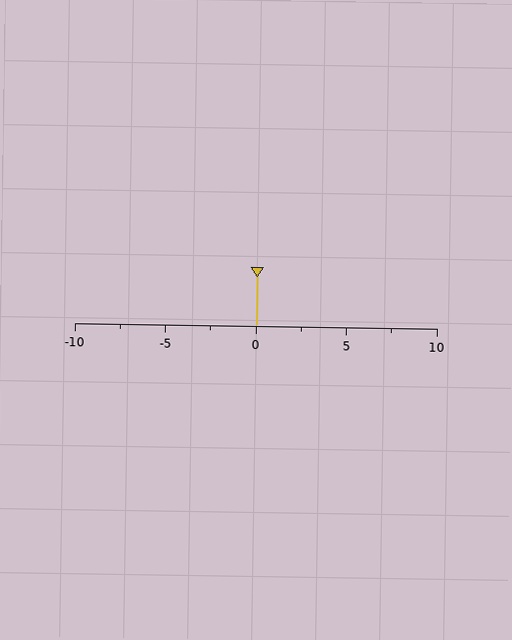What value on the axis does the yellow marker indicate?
The marker indicates approximately 0.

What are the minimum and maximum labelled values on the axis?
The axis runs from -10 to 10.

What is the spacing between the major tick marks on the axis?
The major ticks are spaced 5 apart.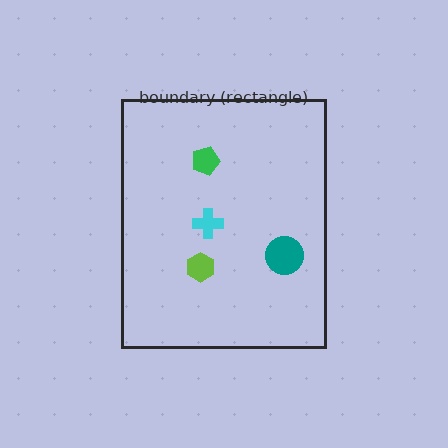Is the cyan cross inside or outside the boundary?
Inside.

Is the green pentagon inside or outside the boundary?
Inside.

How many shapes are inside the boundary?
4 inside, 0 outside.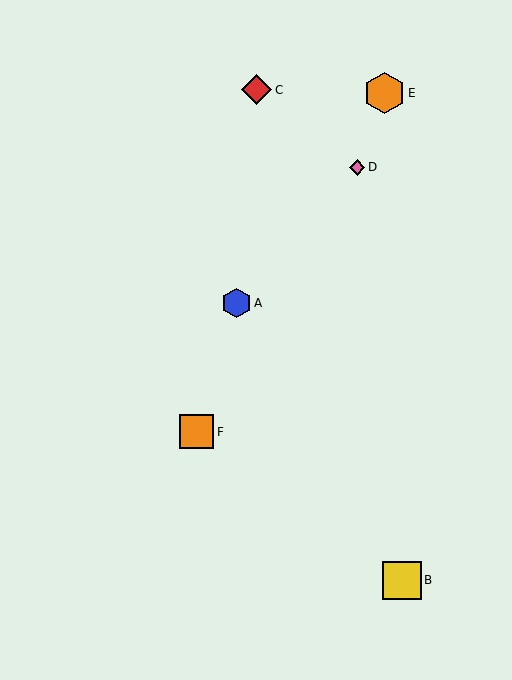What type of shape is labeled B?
Shape B is a yellow square.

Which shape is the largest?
The orange hexagon (labeled E) is the largest.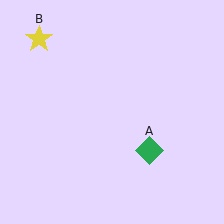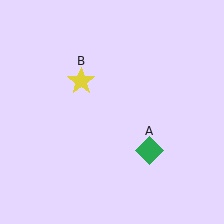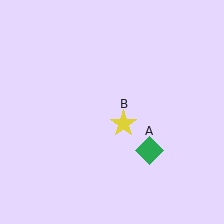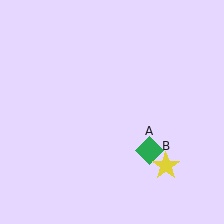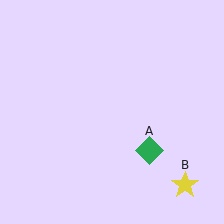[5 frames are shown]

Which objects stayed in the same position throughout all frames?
Green diamond (object A) remained stationary.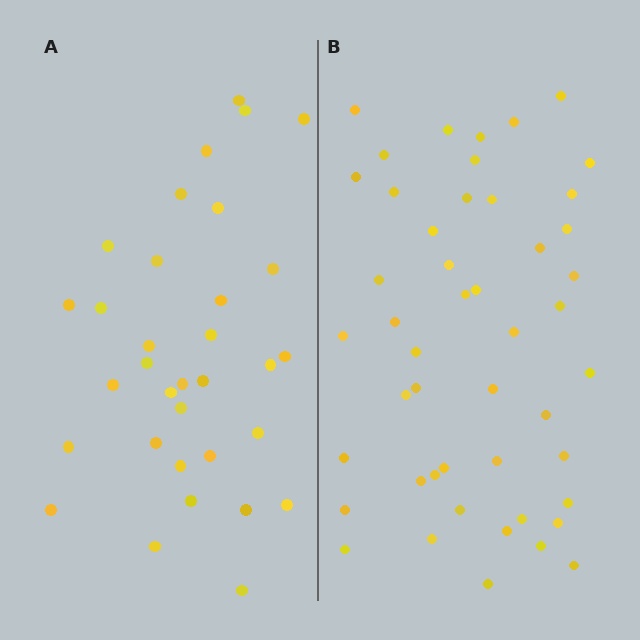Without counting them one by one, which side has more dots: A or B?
Region B (the right region) has more dots.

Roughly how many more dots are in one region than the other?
Region B has approximately 15 more dots than region A.